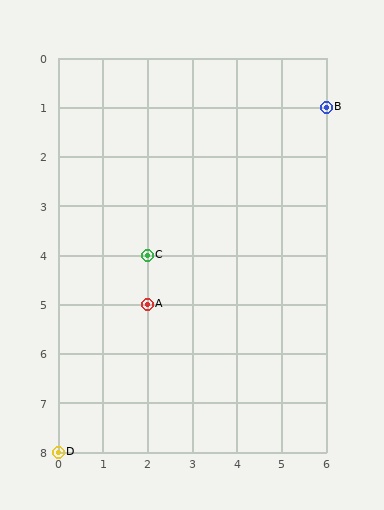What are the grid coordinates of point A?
Point A is at grid coordinates (2, 5).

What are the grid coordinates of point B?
Point B is at grid coordinates (6, 1).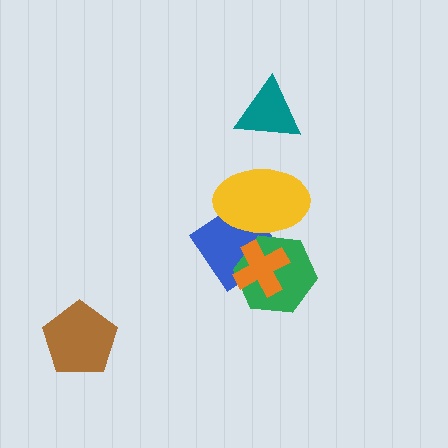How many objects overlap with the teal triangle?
0 objects overlap with the teal triangle.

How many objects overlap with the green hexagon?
3 objects overlap with the green hexagon.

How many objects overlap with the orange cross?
3 objects overlap with the orange cross.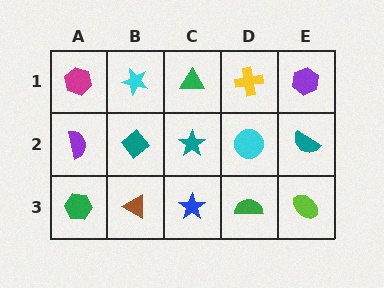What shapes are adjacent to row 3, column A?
A purple semicircle (row 2, column A), a brown triangle (row 3, column B).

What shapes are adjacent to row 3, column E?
A teal semicircle (row 2, column E), a green semicircle (row 3, column D).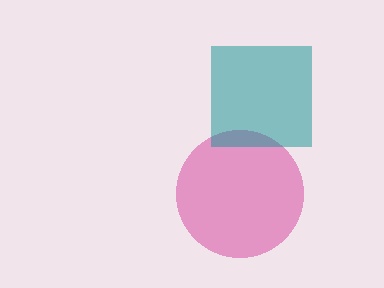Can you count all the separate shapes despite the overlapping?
Yes, there are 2 separate shapes.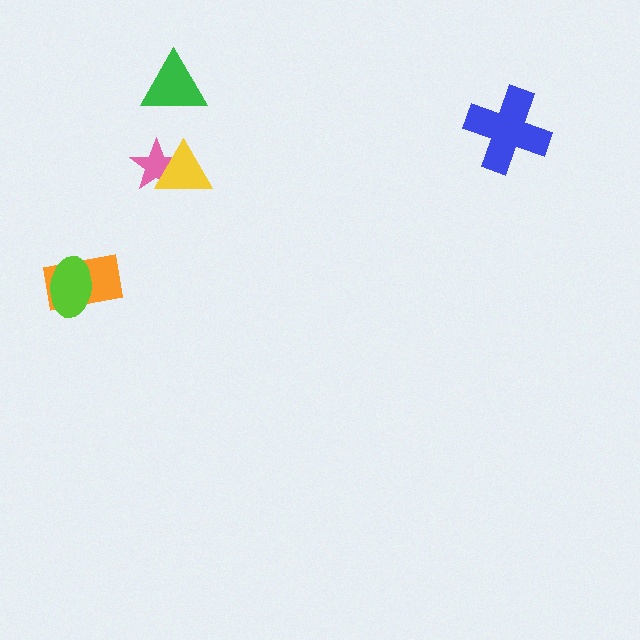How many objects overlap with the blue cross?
0 objects overlap with the blue cross.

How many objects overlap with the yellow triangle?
1 object overlaps with the yellow triangle.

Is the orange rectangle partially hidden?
Yes, it is partially covered by another shape.